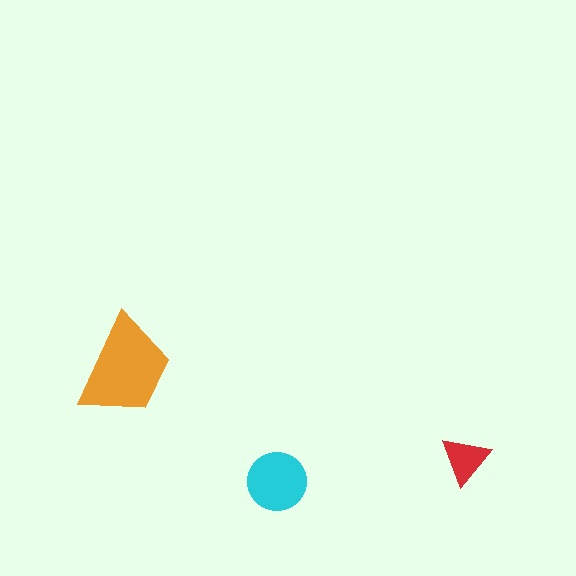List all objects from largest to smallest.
The orange trapezoid, the cyan circle, the red triangle.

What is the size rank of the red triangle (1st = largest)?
3rd.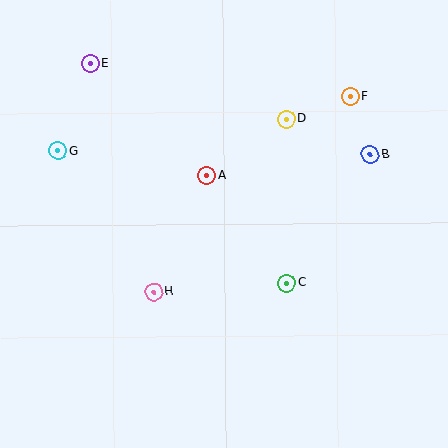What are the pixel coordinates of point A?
Point A is at (207, 175).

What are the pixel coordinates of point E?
Point E is at (90, 63).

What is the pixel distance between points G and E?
The distance between G and E is 94 pixels.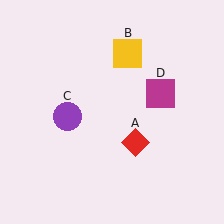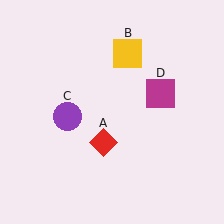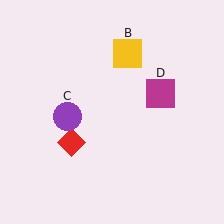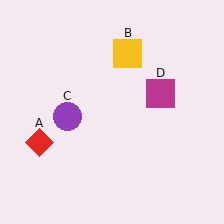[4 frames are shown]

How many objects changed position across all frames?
1 object changed position: red diamond (object A).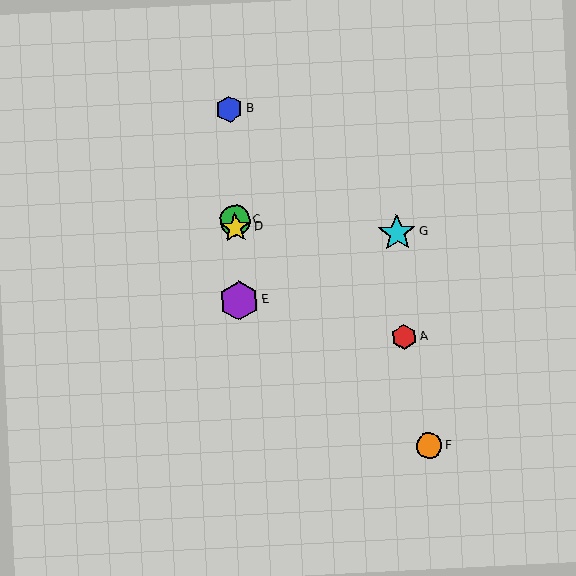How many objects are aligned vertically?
4 objects (B, C, D, E) are aligned vertically.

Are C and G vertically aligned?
No, C is at x≈235 and G is at x≈397.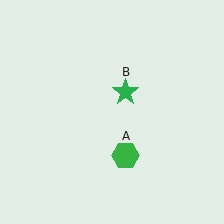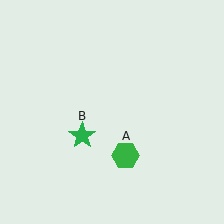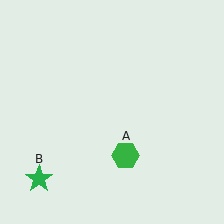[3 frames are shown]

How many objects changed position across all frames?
1 object changed position: green star (object B).